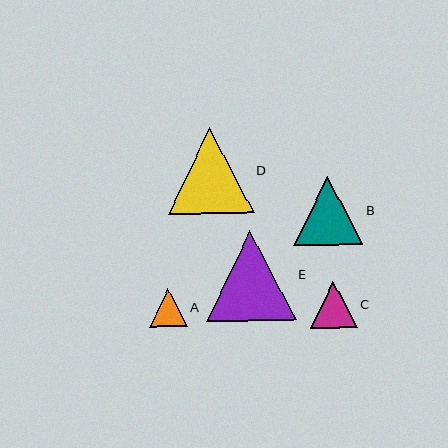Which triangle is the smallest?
Triangle A is the smallest with a size of approximately 38 pixels.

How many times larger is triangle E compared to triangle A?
Triangle E is approximately 2.3 times the size of triangle A.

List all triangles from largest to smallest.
From largest to smallest: E, D, B, C, A.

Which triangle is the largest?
Triangle E is the largest with a size of approximately 89 pixels.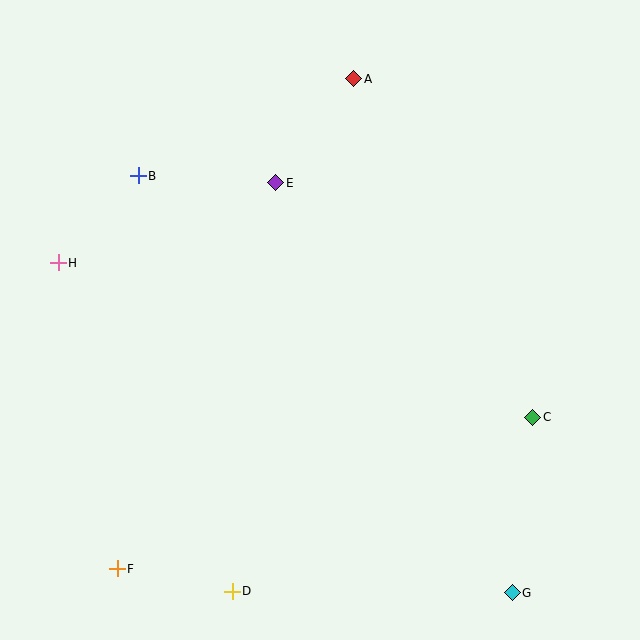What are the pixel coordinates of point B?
Point B is at (138, 176).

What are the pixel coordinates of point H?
Point H is at (58, 263).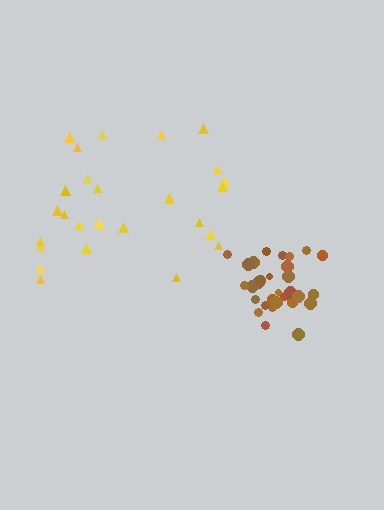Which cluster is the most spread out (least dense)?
Yellow.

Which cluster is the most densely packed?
Brown.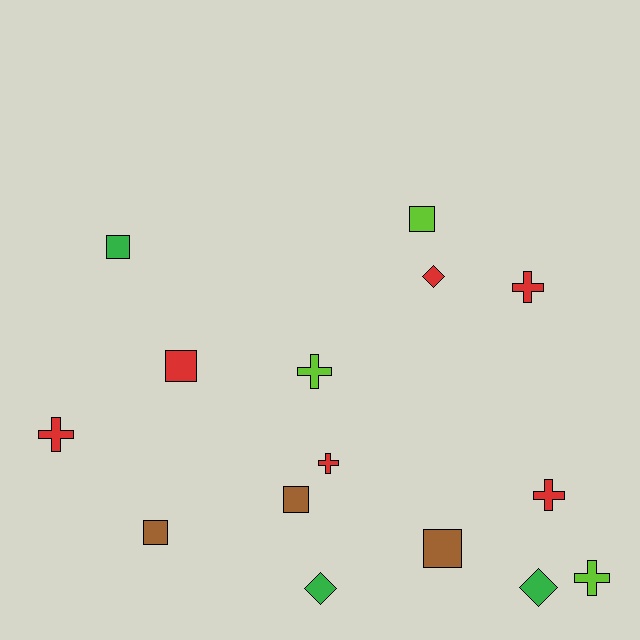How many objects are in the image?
There are 15 objects.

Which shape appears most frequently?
Square, with 6 objects.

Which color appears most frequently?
Red, with 6 objects.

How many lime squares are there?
There is 1 lime square.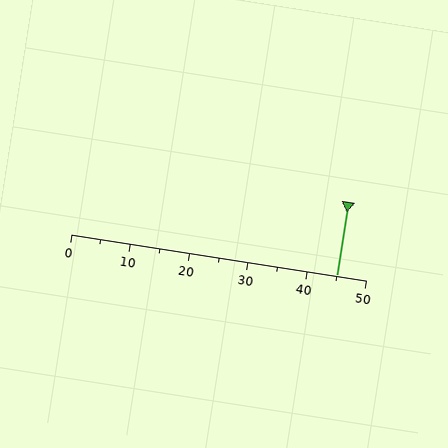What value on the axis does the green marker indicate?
The marker indicates approximately 45.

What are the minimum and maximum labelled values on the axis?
The axis runs from 0 to 50.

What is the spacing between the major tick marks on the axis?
The major ticks are spaced 10 apart.